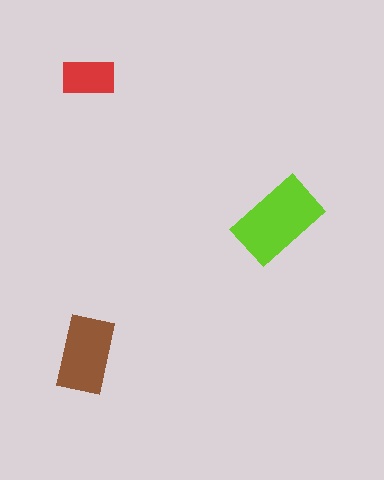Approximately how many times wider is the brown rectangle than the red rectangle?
About 1.5 times wider.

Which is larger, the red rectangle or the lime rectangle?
The lime one.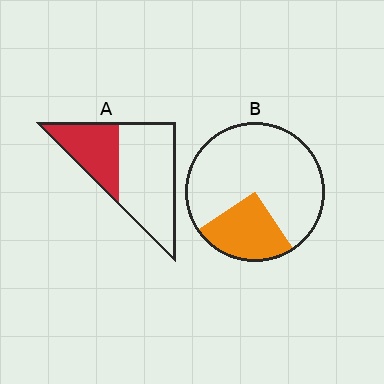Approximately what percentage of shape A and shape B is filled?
A is approximately 35% and B is approximately 25%.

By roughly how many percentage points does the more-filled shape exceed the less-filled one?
By roughly 10 percentage points (A over B).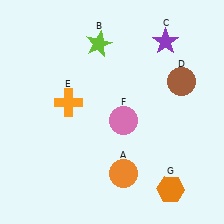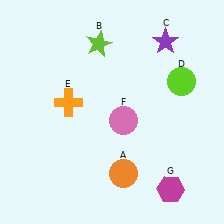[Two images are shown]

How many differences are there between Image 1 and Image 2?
There are 2 differences between the two images.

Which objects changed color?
D changed from brown to lime. G changed from orange to magenta.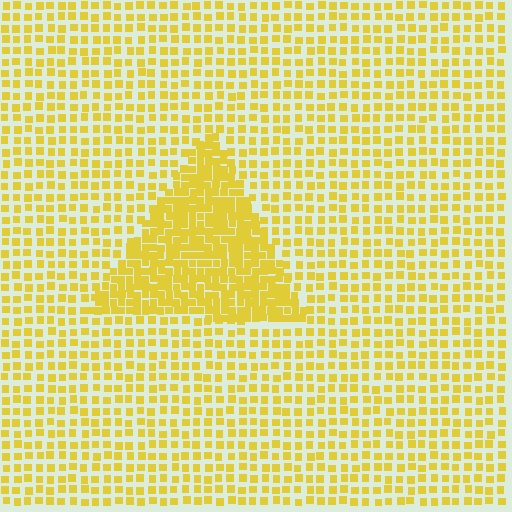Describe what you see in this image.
The image contains small yellow elements arranged at two different densities. A triangle-shaped region is visible where the elements are more densely packed than the surrounding area.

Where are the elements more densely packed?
The elements are more densely packed inside the triangle boundary.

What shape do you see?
I see a triangle.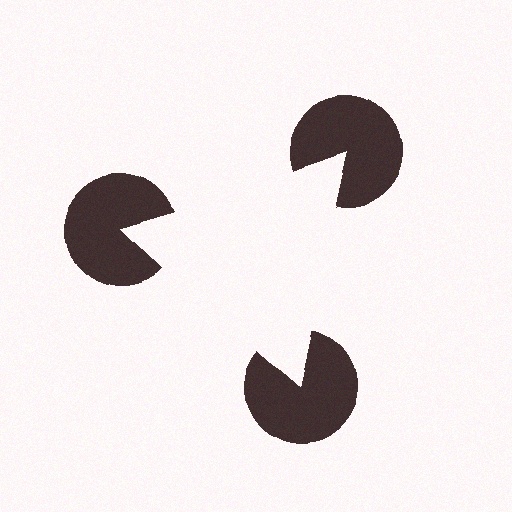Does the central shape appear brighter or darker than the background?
It typically appears slightly brighter than the background, even though no actual brightness change is drawn.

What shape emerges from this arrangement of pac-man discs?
An illusory triangle — its edges are inferred from the aligned wedge cuts in the pac-man discs, not physically drawn.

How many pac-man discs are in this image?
There are 3 — one at each vertex of the illusory triangle.